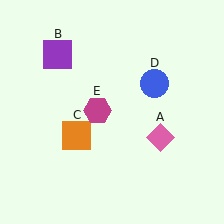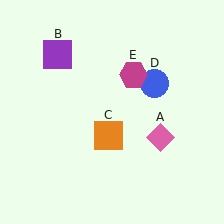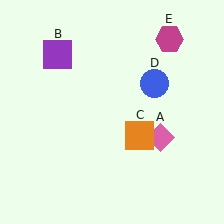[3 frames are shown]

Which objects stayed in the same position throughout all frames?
Pink diamond (object A) and purple square (object B) and blue circle (object D) remained stationary.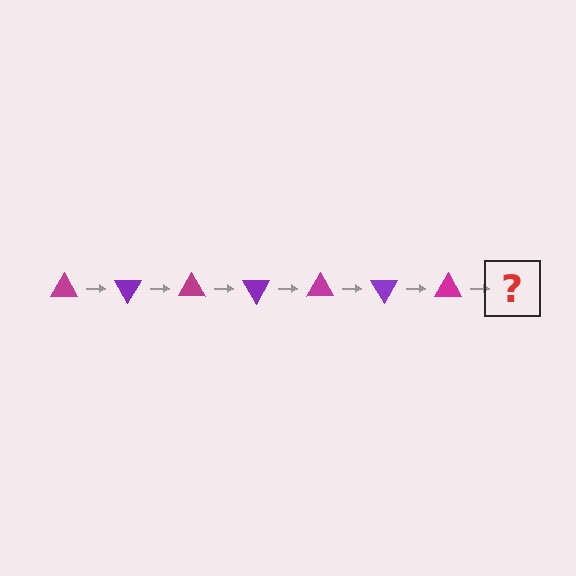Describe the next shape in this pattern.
It should be a purple triangle, rotated 420 degrees from the start.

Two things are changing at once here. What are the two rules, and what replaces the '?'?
The two rules are that it rotates 60 degrees each step and the color cycles through magenta and purple. The '?' should be a purple triangle, rotated 420 degrees from the start.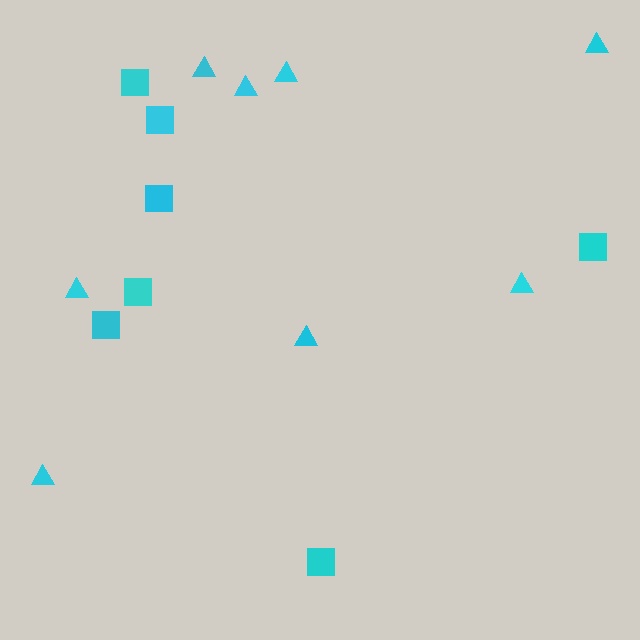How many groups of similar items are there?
There are 2 groups: one group of triangles (8) and one group of squares (7).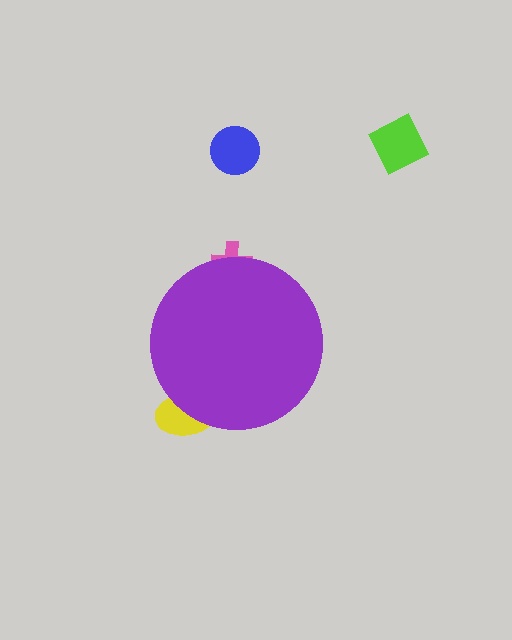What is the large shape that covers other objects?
A purple circle.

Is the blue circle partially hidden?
No, the blue circle is fully visible.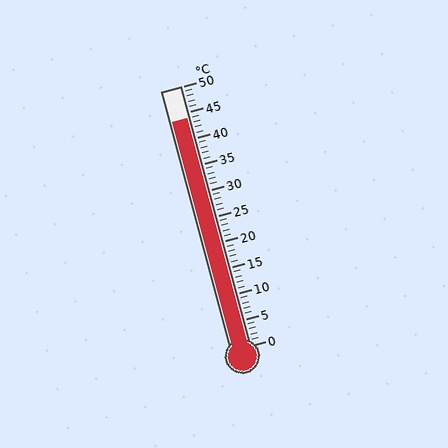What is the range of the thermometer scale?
The thermometer scale ranges from 0°C to 50°C.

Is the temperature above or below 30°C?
The temperature is above 30°C.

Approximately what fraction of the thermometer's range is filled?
The thermometer is filled to approximately 90% of its range.